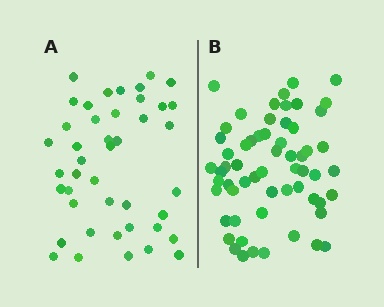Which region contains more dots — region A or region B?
Region B (the right region) has more dots.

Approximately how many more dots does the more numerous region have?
Region B has approximately 15 more dots than region A.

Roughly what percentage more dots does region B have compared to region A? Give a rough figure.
About 40% more.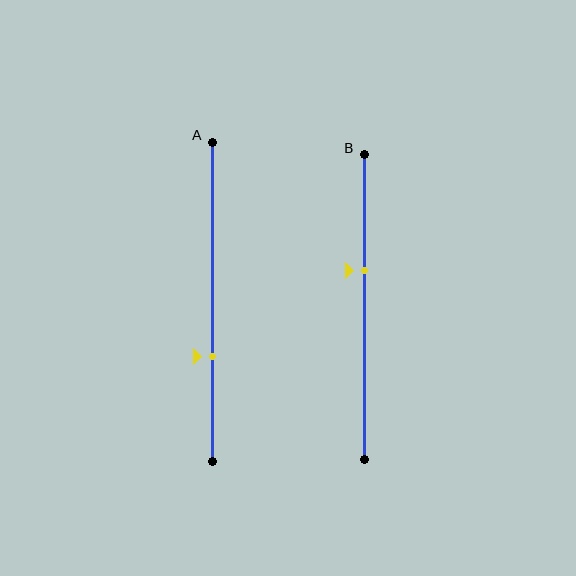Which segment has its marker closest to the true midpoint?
Segment B has its marker closest to the true midpoint.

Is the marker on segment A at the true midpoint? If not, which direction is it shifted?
No, the marker on segment A is shifted downward by about 17% of the segment length.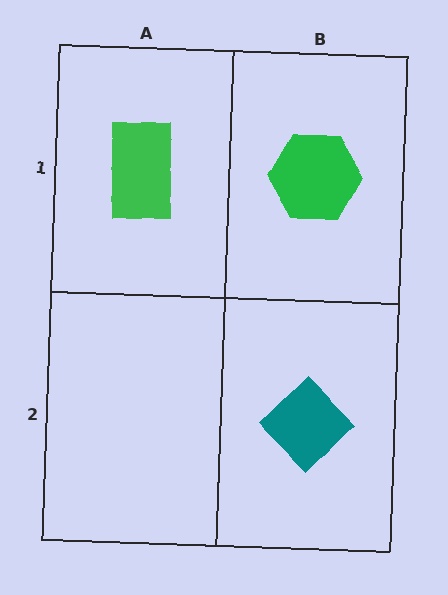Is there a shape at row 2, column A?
No, that cell is empty.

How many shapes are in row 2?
1 shape.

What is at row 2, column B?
A teal diamond.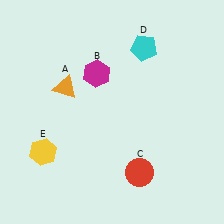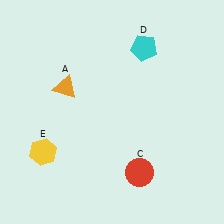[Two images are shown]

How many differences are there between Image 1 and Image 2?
There is 1 difference between the two images.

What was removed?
The magenta hexagon (B) was removed in Image 2.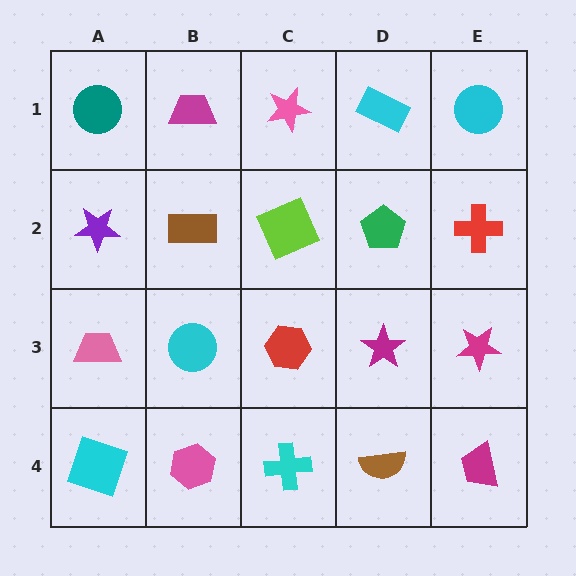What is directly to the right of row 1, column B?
A pink star.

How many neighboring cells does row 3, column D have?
4.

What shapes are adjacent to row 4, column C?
A red hexagon (row 3, column C), a pink hexagon (row 4, column B), a brown semicircle (row 4, column D).